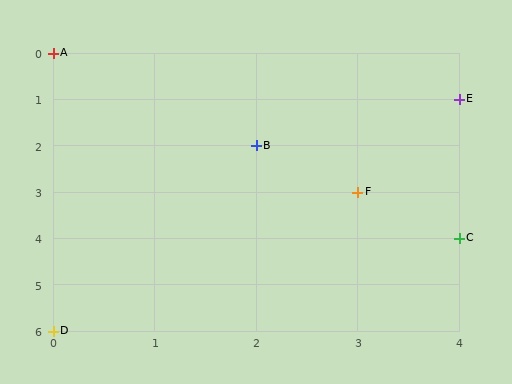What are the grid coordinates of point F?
Point F is at grid coordinates (3, 3).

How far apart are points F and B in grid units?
Points F and B are 1 column and 1 row apart (about 1.4 grid units diagonally).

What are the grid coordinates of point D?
Point D is at grid coordinates (0, 6).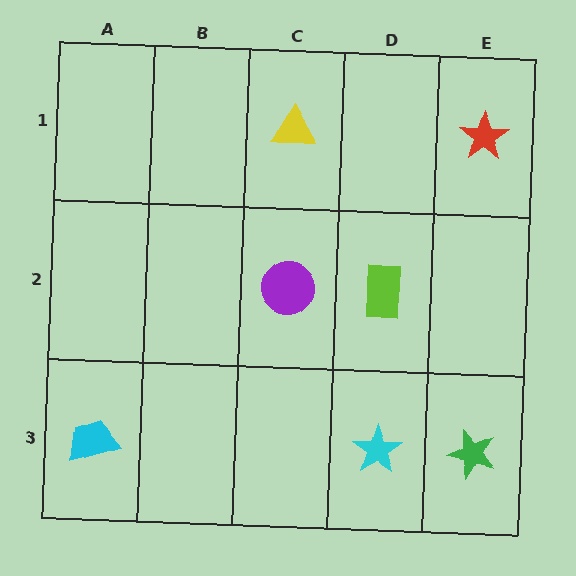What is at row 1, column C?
A yellow triangle.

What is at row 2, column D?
A lime rectangle.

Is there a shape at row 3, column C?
No, that cell is empty.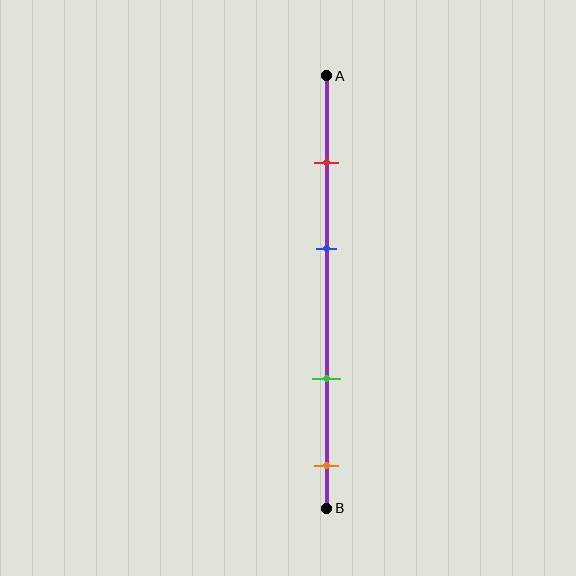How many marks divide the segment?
There are 4 marks dividing the segment.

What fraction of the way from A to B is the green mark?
The green mark is approximately 70% (0.7) of the way from A to B.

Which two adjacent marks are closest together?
The red and blue marks are the closest adjacent pair.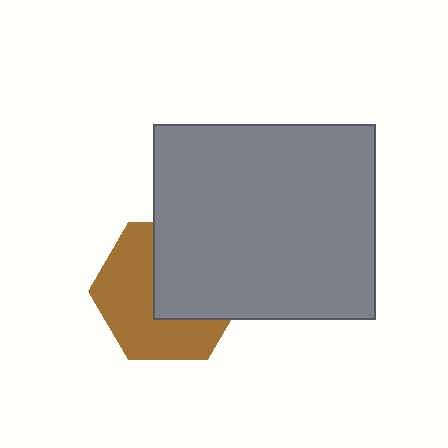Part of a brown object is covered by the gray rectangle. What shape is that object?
It is a hexagon.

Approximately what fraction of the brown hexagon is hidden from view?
Roughly 46% of the brown hexagon is hidden behind the gray rectangle.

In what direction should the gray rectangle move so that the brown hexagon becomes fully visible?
The gray rectangle should move toward the upper-right. That is the shortest direction to clear the overlap and leave the brown hexagon fully visible.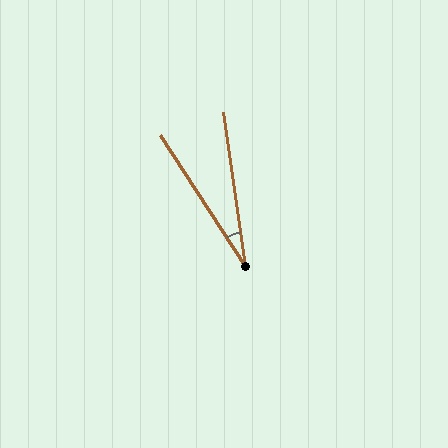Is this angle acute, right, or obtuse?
It is acute.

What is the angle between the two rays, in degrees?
Approximately 25 degrees.